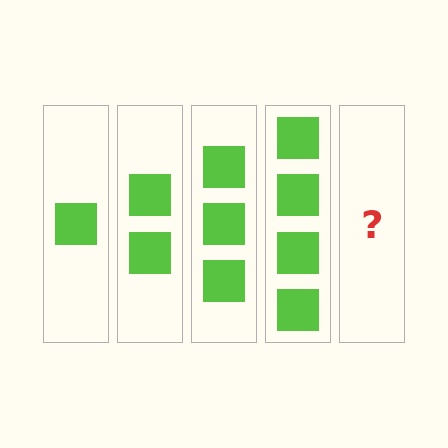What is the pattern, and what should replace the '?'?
The pattern is that each step adds one more square. The '?' should be 5 squares.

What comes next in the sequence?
The next element should be 5 squares.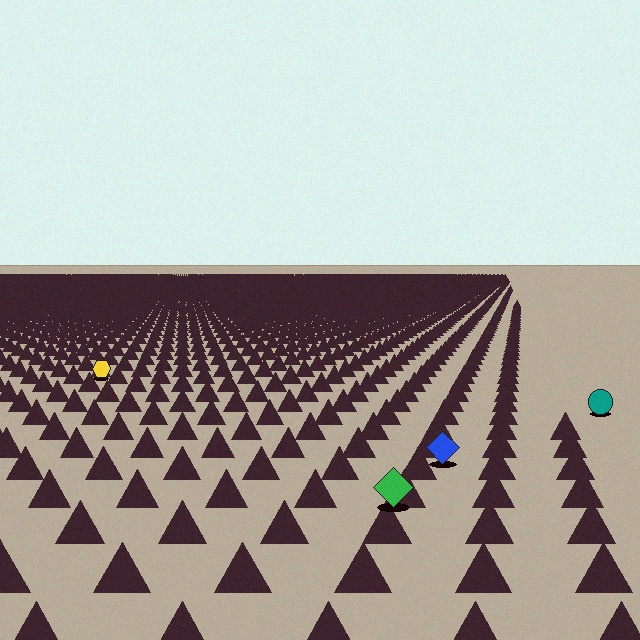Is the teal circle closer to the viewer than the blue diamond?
No. The blue diamond is closer — you can tell from the texture gradient: the ground texture is coarser near it.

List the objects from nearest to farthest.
From nearest to farthest: the green diamond, the blue diamond, the teal circle, the yellow hexagon.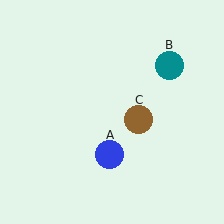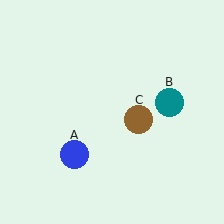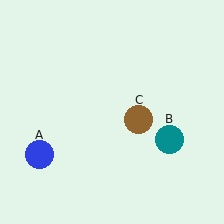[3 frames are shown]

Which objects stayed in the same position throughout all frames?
Brown circle (object C) remained stationary.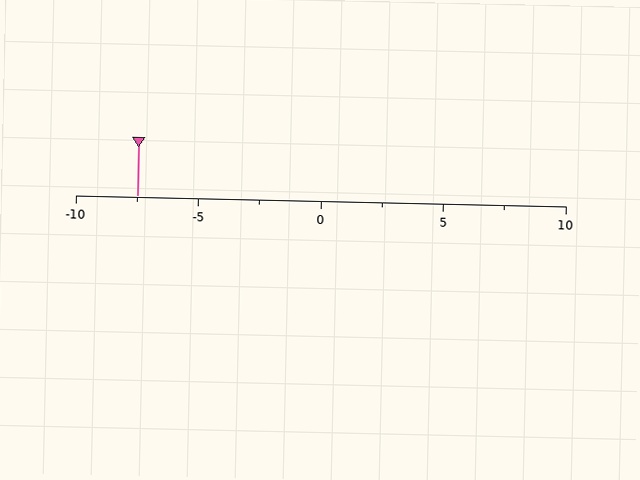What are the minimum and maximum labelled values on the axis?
The axis runs from -10 to 10.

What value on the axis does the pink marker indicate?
The marker indicates approximately -7.5.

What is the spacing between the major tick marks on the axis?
The major ticks are spaced 5 apart.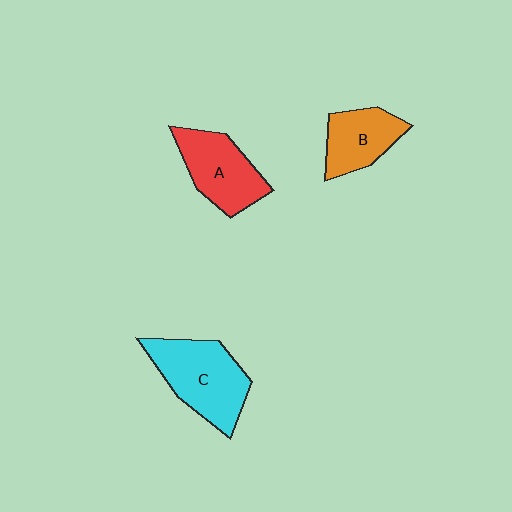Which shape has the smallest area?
Shape B (orange).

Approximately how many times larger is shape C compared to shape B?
Approximately 1.5 times.